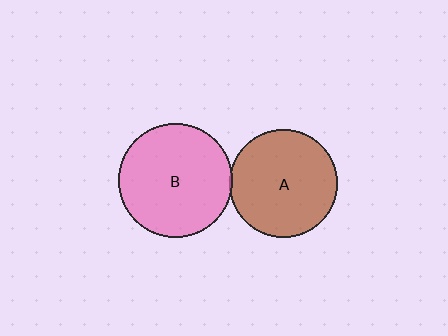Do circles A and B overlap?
Yes.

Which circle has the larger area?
Circle B (pink).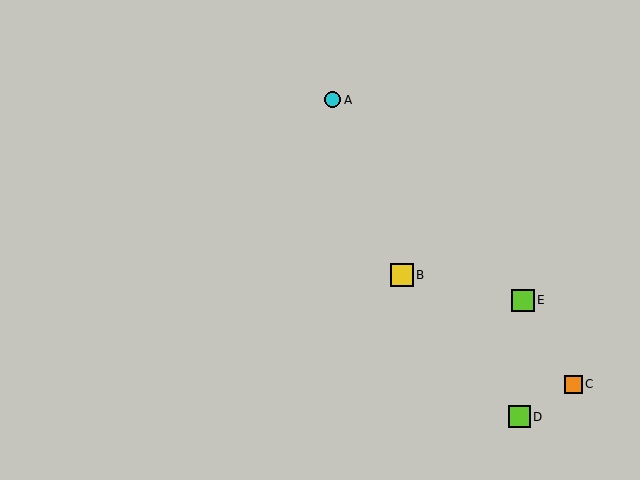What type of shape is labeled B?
Shape B is a yellow square.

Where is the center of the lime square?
The center of the lime square is at (523, 301).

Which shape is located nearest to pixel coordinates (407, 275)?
The yellow square (labeled B) at (402, 275) is nearest to that location.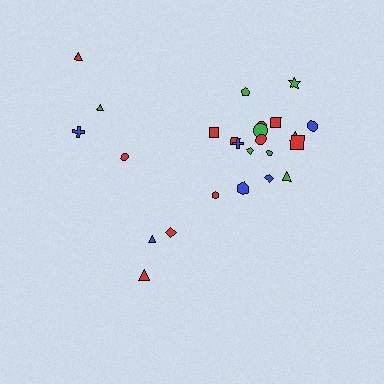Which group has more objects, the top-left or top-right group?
The top-right group.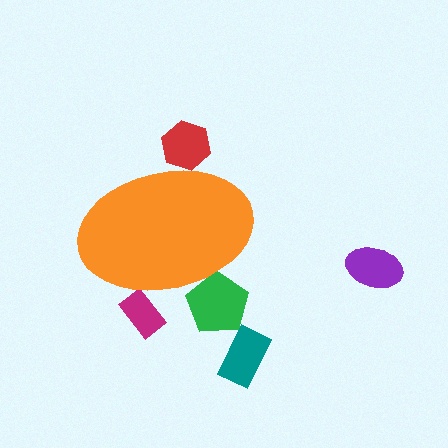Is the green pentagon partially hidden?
Yes, the green pentagon is partially hidden behind the orange ellipse.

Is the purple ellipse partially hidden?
No, the purple ellipse is fully visible.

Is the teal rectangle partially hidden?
No, the teal rectangle is fully visible.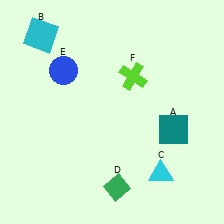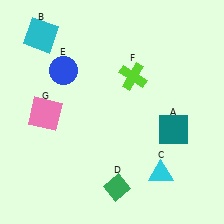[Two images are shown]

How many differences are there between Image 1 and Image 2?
There is 1 difference between the two images.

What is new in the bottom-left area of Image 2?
A pink square (G) was added in the bottom-left area of Image 2.